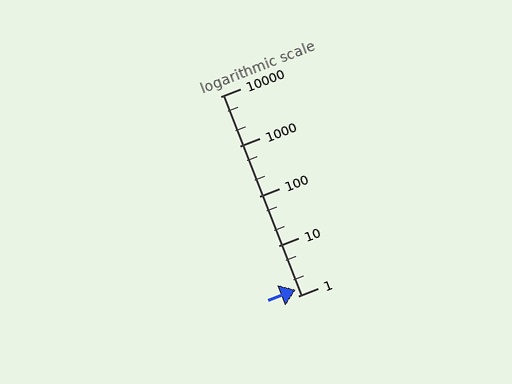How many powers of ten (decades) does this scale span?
The scale spans 4 decades, from 1 to 10000.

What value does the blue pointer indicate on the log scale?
The pointer indicates approximately 1.3.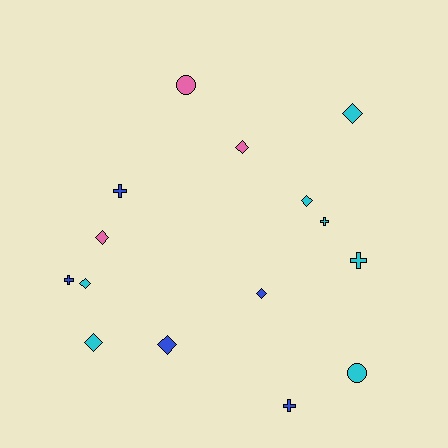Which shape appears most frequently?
Diamond, with 8 objects.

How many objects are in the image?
There are 15 objects.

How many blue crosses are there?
There are 3 blue crosses.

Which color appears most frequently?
Cyan, with 7 objects.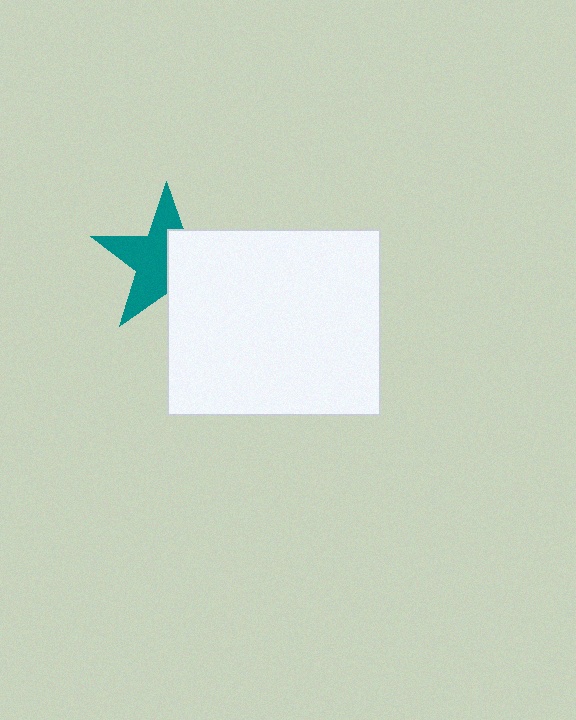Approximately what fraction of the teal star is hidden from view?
Roughly 44% of the teal star is hidden behind the white rectangle.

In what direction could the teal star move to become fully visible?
The teal star could move left. That would shift it out from behind the white rectangle entirely.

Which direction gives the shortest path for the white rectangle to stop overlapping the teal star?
Moving right gives the shortest separation.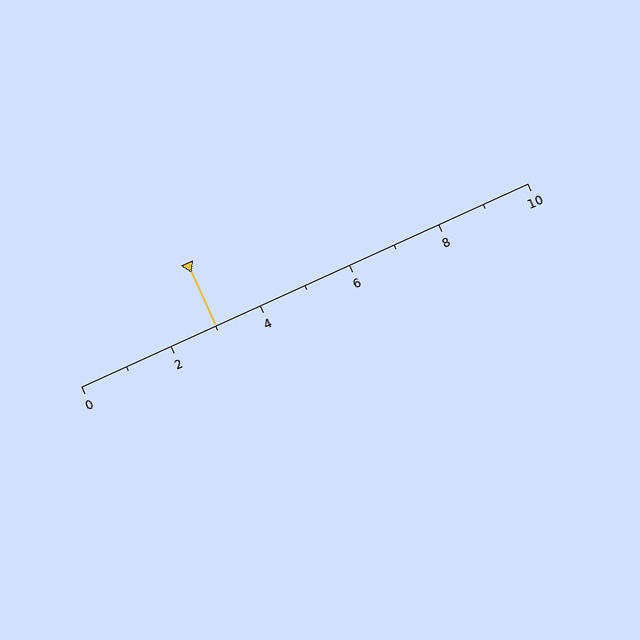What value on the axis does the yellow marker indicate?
The marker indicates approximately 3.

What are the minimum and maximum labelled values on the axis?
The axis runs from 0 to 10.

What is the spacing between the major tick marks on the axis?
The major ticks are spaced 2 apart.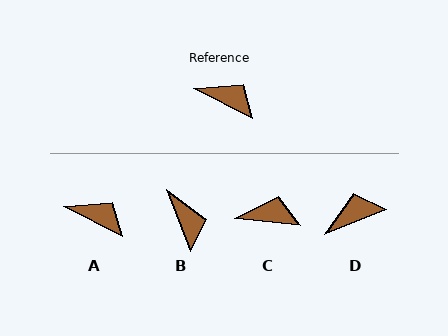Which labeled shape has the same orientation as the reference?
A.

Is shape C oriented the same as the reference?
No, it is off by about 21 degrees.